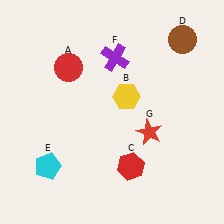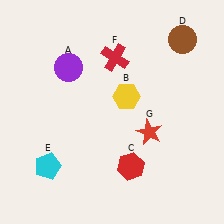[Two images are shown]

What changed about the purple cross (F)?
In Image 1, F is purple. In Image 2, it changed to red.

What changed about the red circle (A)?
In Image 1, A is red. In Image 2, it changed to purple.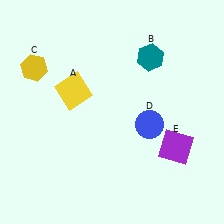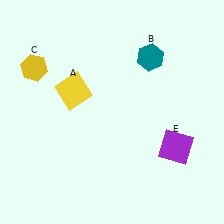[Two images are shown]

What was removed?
The blue circle (D) was removed in Image 2.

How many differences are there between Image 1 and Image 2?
There is 1 difference between the two images.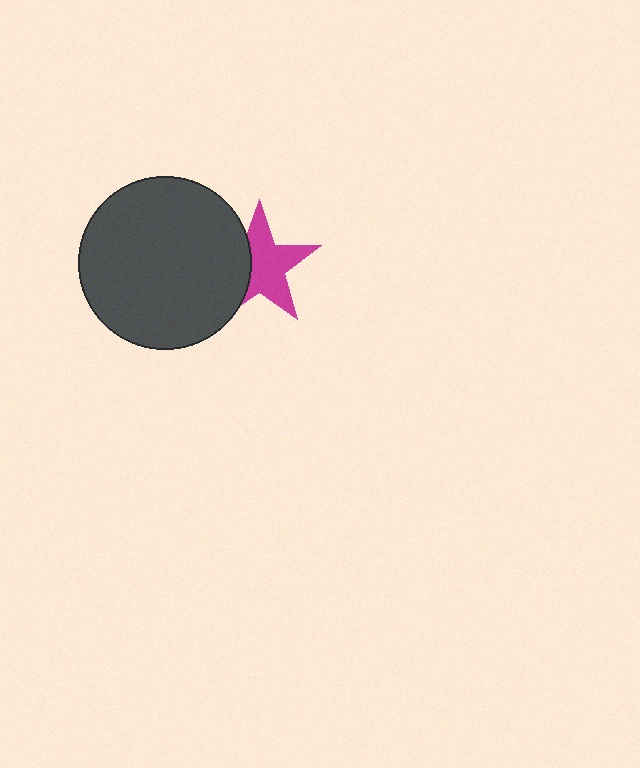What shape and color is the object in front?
The object in front is a dark gray circle.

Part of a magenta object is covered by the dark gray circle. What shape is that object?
It is a star.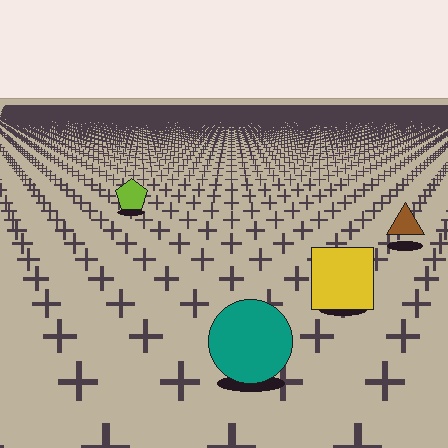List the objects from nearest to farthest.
From nearest to farthest: the teal circle, the yellow square, the brown triangle, the lime pentagon.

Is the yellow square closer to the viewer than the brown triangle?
Yes. The yellow square is closer — you can tell from the texture gradient: the ground texture is coarser near it.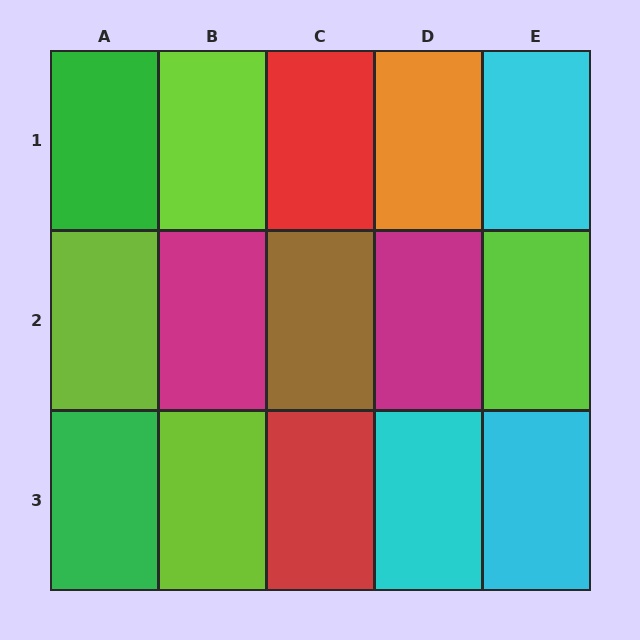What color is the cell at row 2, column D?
Magenta.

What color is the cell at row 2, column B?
Magenta.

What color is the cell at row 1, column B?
Lime.